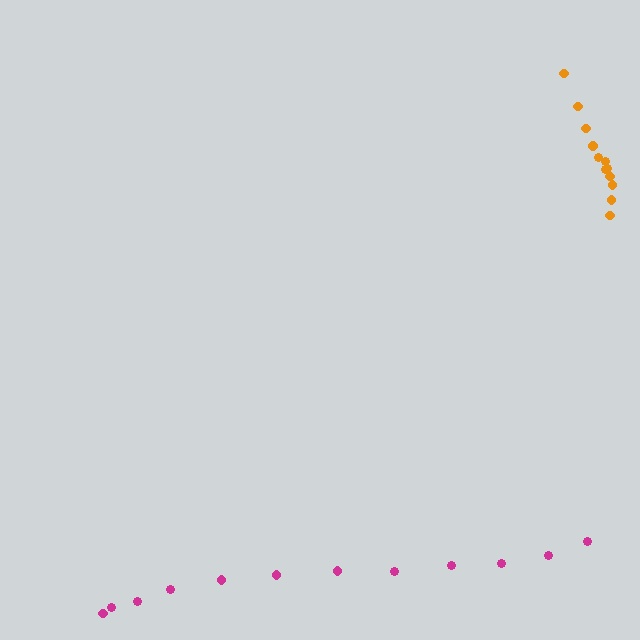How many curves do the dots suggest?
There are 2 distinct paths.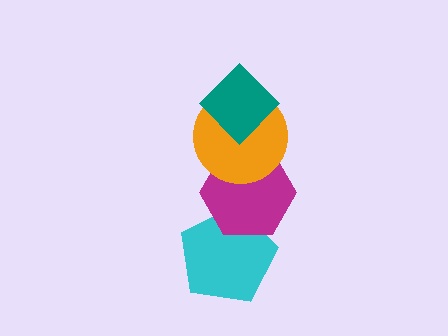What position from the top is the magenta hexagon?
The magenta hexagon is 3rd from the top.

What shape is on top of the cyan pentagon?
The magenta hexagon is on top of the cyan pentagon.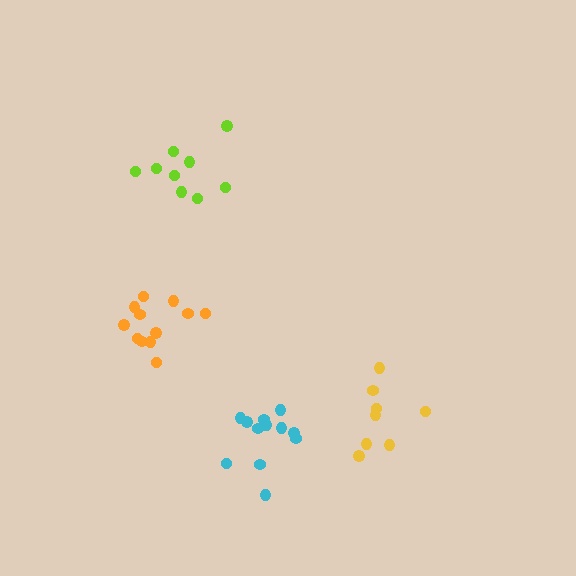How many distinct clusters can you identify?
There are 4 distinct clusters.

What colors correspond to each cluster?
The clusters are colored: yellow, orange, lime, cyan.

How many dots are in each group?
Group 1: 8 dots, Group 2: 12 dots, Group 3: 9 dots, Group 4: 12 dots (41 total).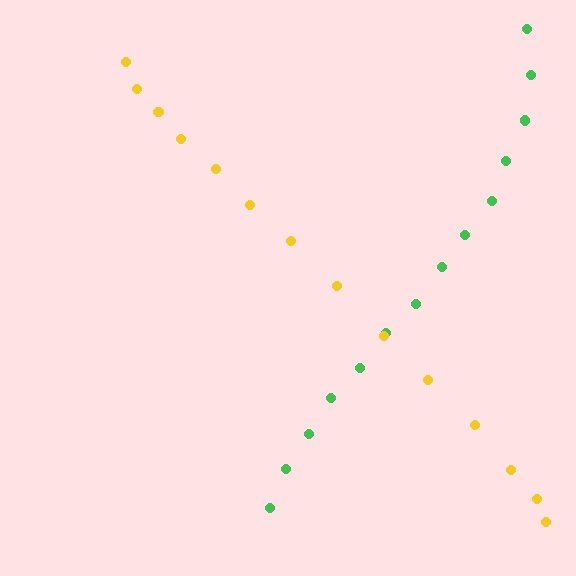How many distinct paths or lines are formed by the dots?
There are 2 distinct paths.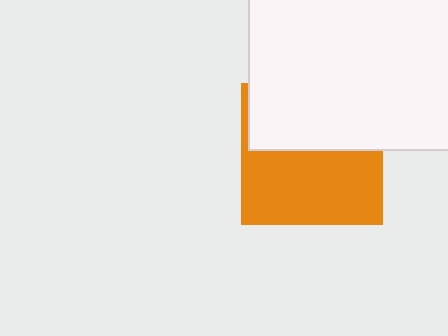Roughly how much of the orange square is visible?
About half of it is visible (roughly 54%).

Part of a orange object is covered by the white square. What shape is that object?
It is a square.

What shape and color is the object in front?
The object in front is a white square.